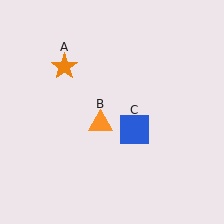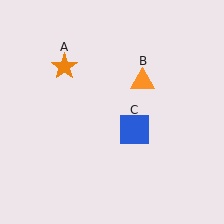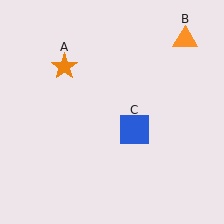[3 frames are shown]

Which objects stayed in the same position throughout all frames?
Orange star (object A) and blue square (object C) remained stationary.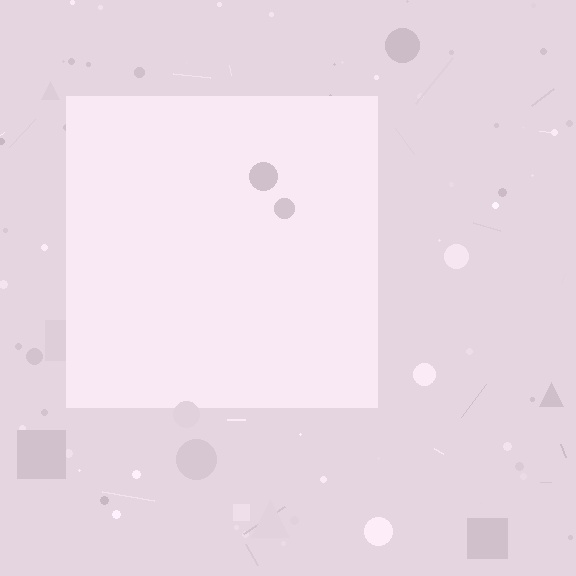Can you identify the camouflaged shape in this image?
The camouflaged shape is a square.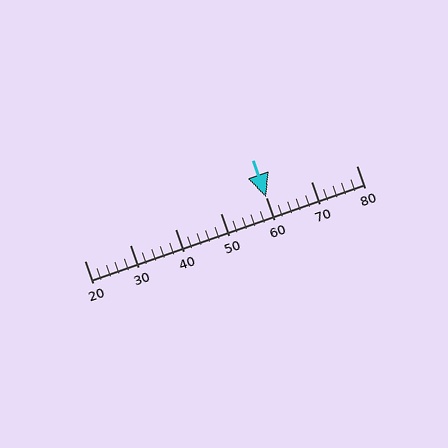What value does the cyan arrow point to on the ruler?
The cyan arrow points to approximately 60.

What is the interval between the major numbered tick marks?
The major tick marks are spaced 10 units apart.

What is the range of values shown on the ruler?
The ruler shows values from 20 to 80.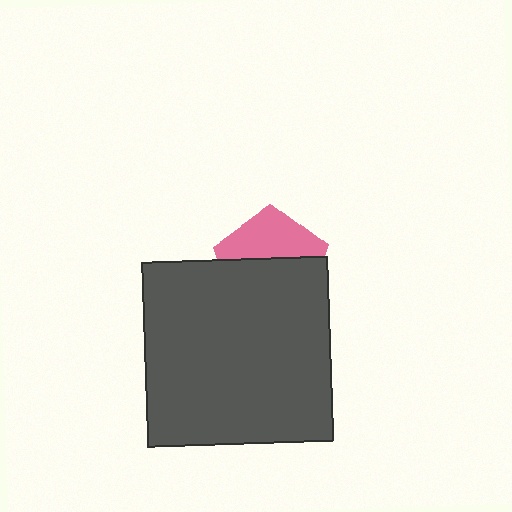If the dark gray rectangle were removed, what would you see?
You would see the complete pink pentagon.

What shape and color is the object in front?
The object in front is a dark gray rectangle.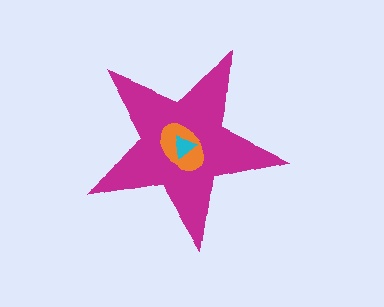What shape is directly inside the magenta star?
The orange ellipse.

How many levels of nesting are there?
3.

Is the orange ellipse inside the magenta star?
Yes.